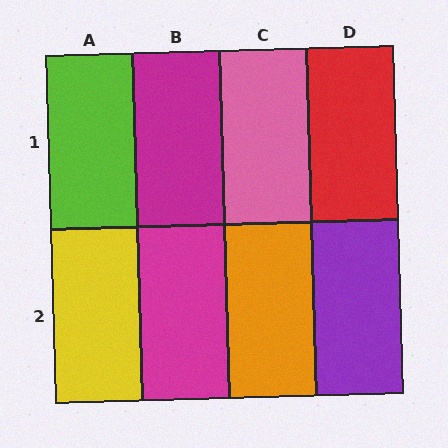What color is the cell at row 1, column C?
Pink.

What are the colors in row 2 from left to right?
Yellow, magenta, orange, purple.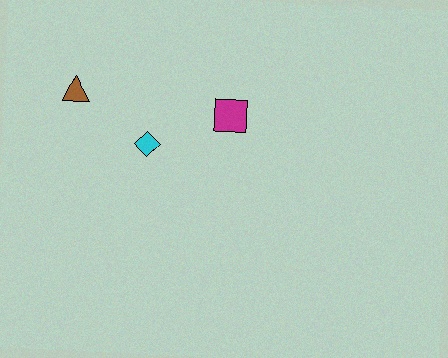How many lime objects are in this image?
There are no lime objects.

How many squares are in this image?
There is 1 square.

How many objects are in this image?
There are 3 objects.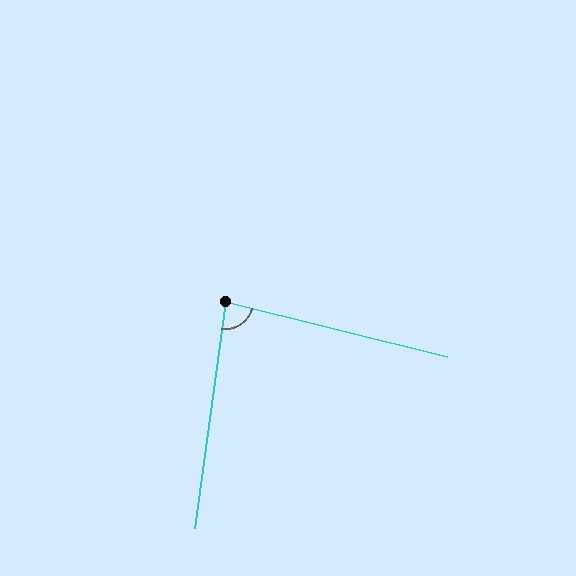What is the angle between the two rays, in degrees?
Approximately 84 degrees.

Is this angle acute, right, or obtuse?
It is acute.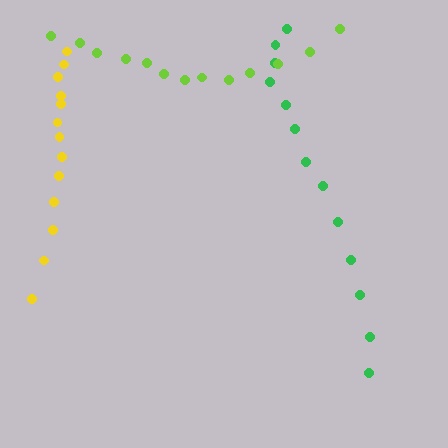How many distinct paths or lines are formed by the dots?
There are 3 distinct paths.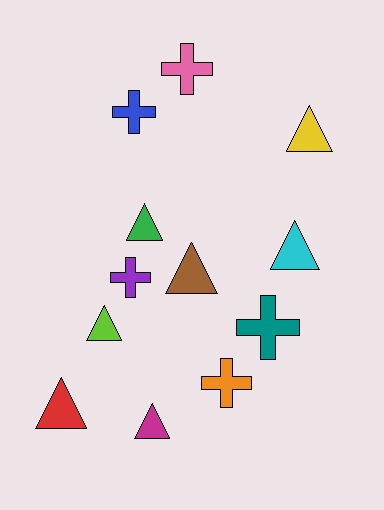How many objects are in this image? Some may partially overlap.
There are 12 objects.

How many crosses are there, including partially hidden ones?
There are 5 crosses.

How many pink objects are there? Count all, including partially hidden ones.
There is 1 pink object.